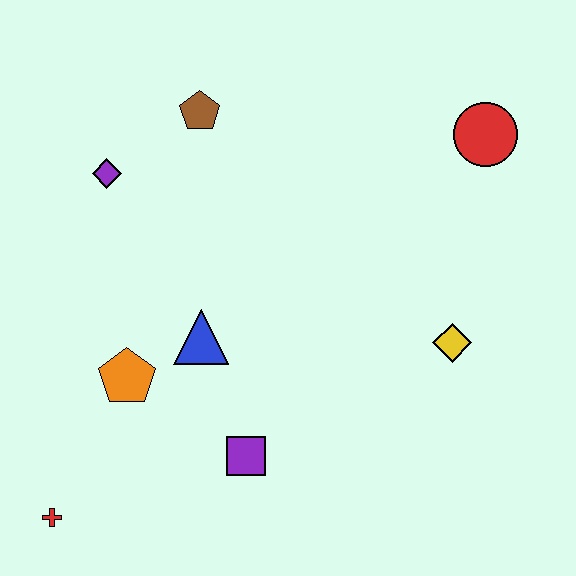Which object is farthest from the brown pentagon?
The red cross is farthest from the brown pentagon.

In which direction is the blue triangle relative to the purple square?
The blue triangle is above the purple square.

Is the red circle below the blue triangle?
No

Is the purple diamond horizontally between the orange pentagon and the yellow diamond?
No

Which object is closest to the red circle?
The yellow diamond is closest to the red circle.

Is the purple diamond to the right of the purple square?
No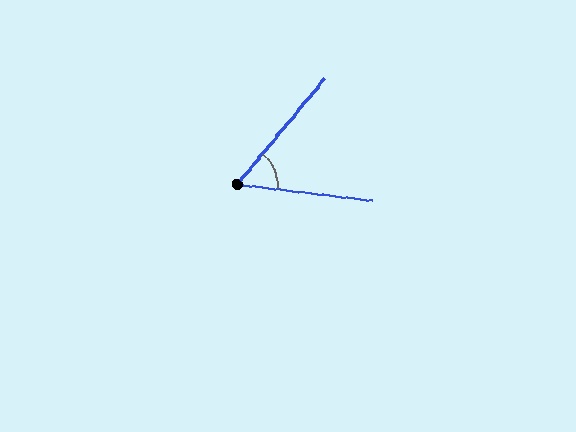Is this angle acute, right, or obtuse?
It is acute.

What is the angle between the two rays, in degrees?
Approximately 57 degrees.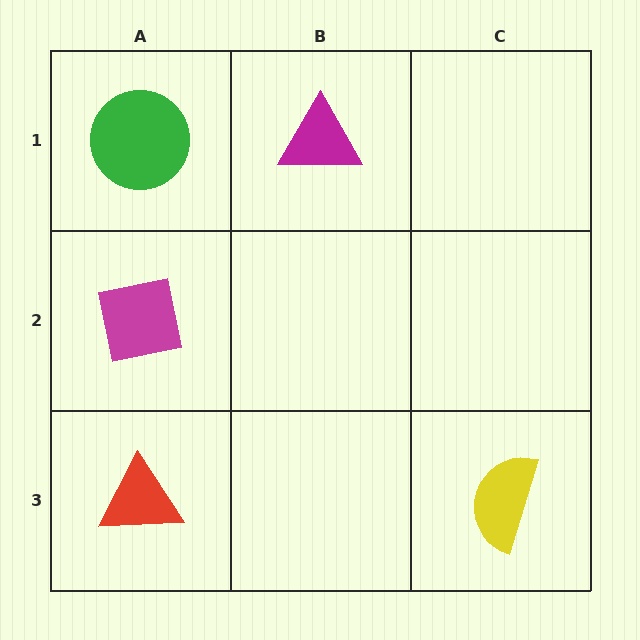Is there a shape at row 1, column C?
No, that cell is empty.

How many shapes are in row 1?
2 shapes.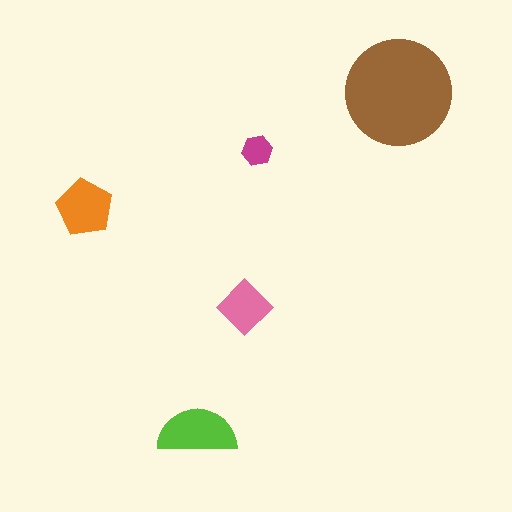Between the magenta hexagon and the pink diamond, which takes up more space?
The pink diamond.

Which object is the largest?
The brown circle.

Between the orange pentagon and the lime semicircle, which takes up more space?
The lime semicircle.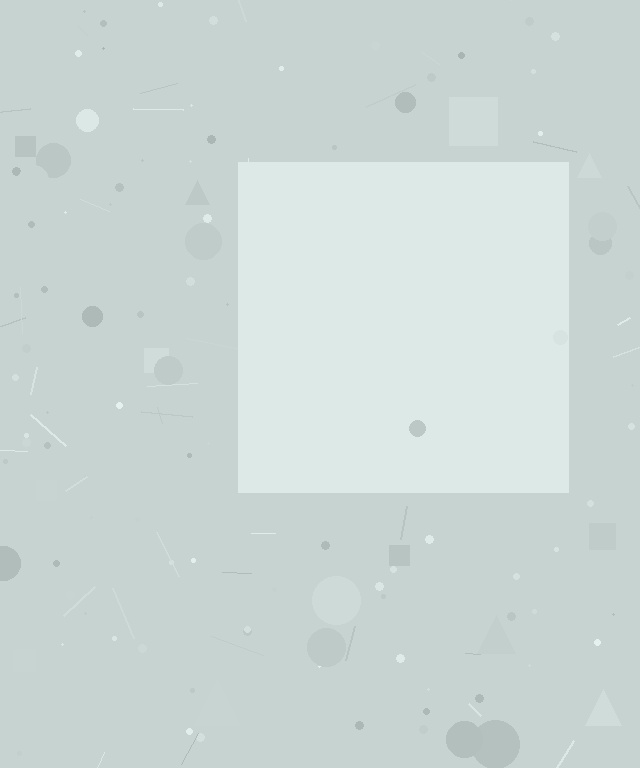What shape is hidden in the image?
A square is hidden in the image.